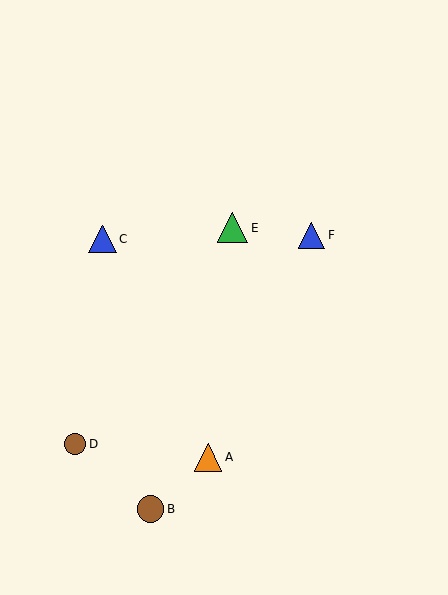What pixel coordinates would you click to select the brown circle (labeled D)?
Click at (75, 444) to select the brown circle D.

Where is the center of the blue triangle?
The center of the blue triangle is at (312, 235).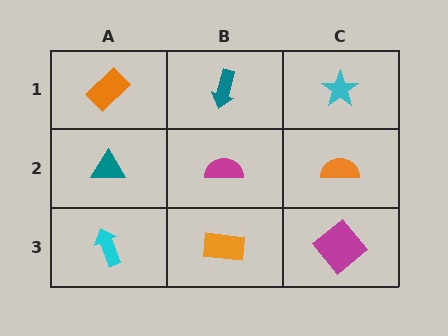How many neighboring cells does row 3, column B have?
3.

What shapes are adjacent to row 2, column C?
A cyan star (row 1, column C), a magenta diamond (row 3, column C), a magenta semicircle (row 2, column B).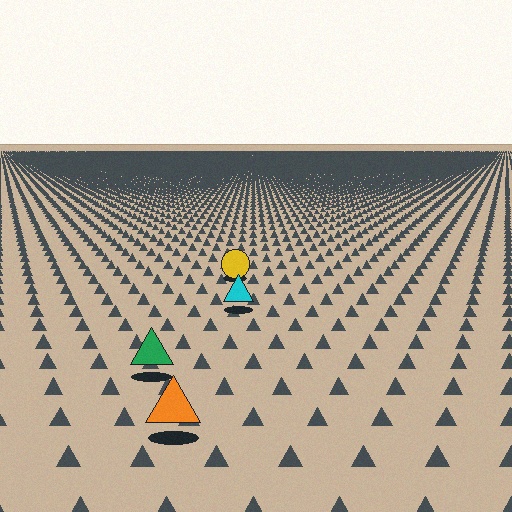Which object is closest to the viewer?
The orange triangle is closest. The texture marks near it are larger and more spread out.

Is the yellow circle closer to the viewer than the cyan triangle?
No. The cyan triangle is closer — you can tell from the texture gradient: the ground texture is coarser near it.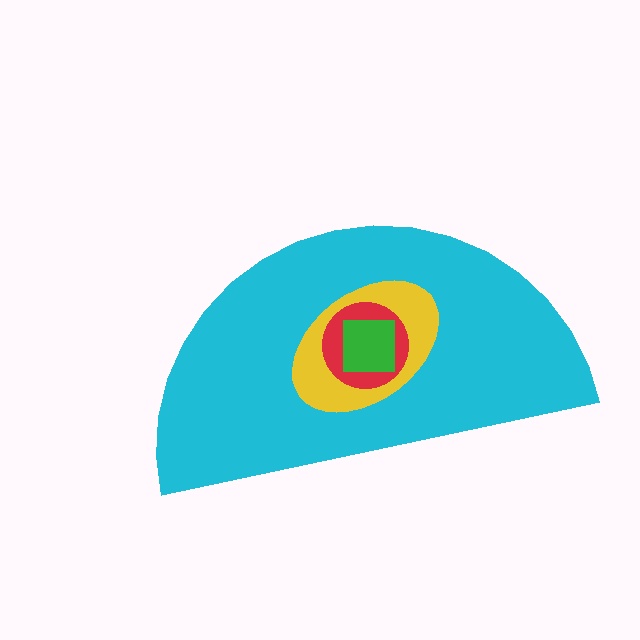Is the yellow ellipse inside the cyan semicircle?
Yes.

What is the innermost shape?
The green square.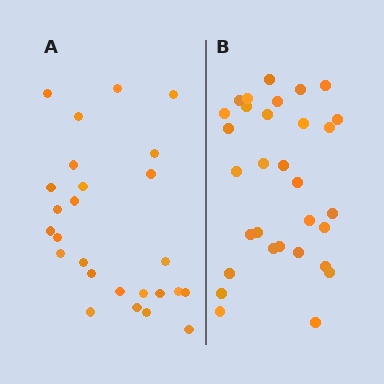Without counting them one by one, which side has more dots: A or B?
Region B (the right region) has more dots.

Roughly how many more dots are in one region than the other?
Region B has about 5 more dots than region A.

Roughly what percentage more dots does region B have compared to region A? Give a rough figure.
About 20% more.